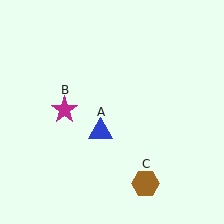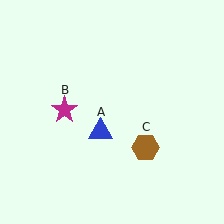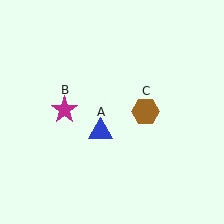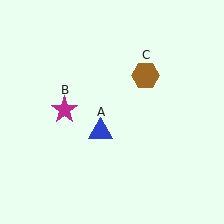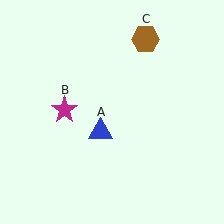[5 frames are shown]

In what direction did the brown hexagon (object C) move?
The brown hexagon (object C) moved up.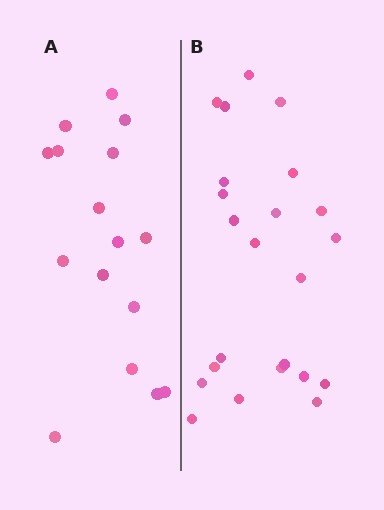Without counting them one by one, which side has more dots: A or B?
Region B (the right region) has more dots.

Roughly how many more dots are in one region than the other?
Region B has roughly 8 or so more dots than region A.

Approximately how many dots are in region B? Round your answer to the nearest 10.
About 20 dots. (The exact count is 23, which rounds to 20.)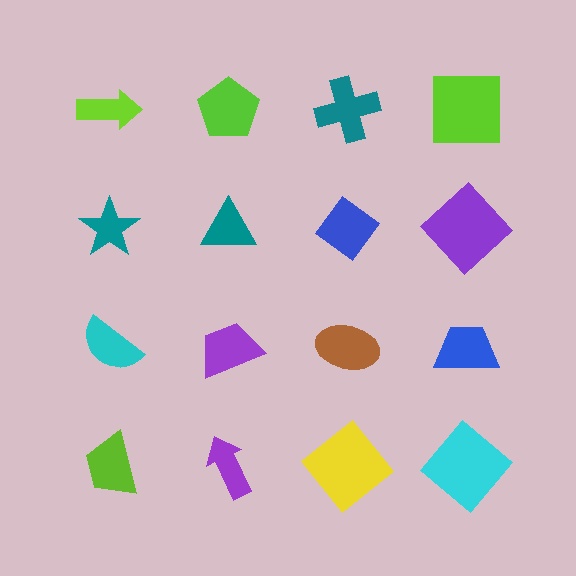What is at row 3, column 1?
A cyan semicircle.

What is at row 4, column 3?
A yellow diamond.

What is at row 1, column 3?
A teal cross.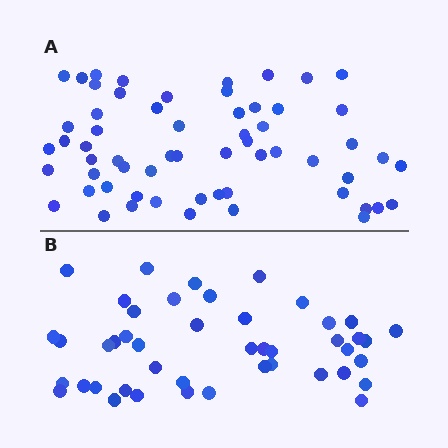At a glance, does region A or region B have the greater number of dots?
Region A (the top region) has more dots.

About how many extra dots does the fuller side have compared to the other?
Region A has approximately 15 more dots than region B.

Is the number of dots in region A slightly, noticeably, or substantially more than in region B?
Region A has noticeably more, but not dramatically so. The ratio is roughly 1.3 to 1.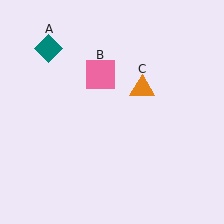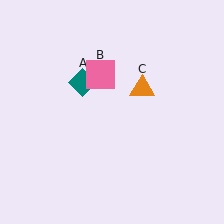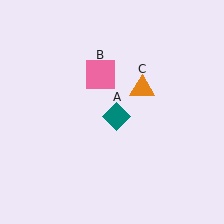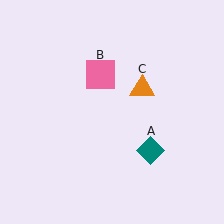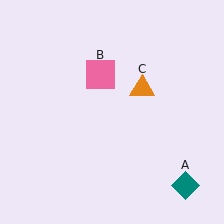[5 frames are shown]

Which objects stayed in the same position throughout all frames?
Pink square (object B) and orange triangle (object C) remained stationary.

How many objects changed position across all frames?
1 object changed position: teal diamond (object A).